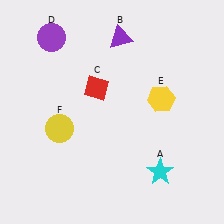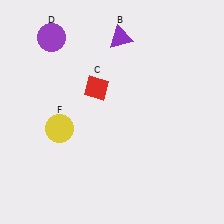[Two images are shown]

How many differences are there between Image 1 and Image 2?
There are 2 differences between the two images.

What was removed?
The cyan star (A), the yellow hexagon (E) were removed in Image 2.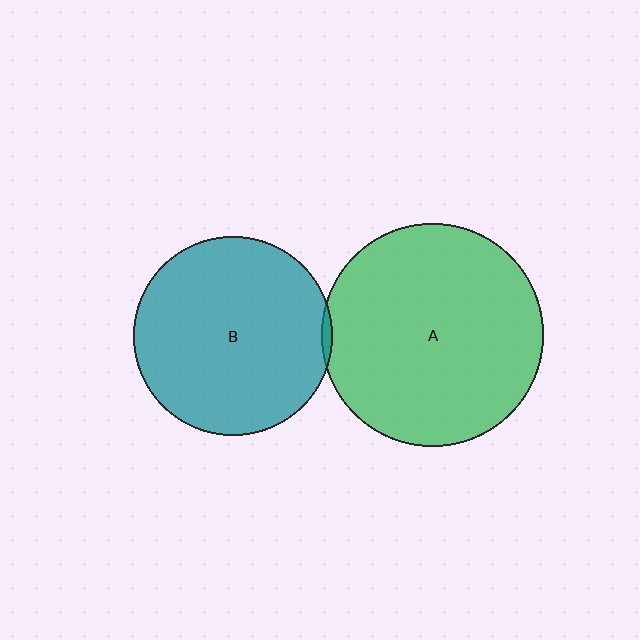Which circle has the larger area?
Circle A (green).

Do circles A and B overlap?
Yes.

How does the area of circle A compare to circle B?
Approximately 1.2 times.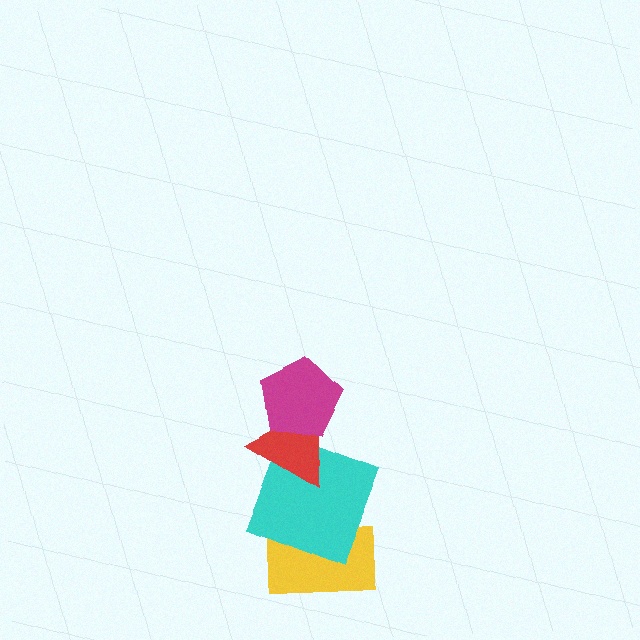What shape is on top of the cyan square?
The red triangle is on top of the cyan square.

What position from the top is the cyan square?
The cyan square is 3rd from the top.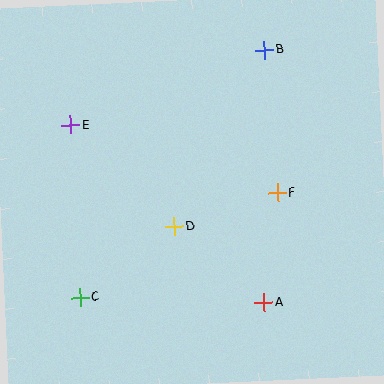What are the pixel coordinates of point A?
Point A is at (264, 303).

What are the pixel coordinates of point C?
Point C is at (80, 297).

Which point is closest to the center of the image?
Point D at (175, 226) is closest to the center.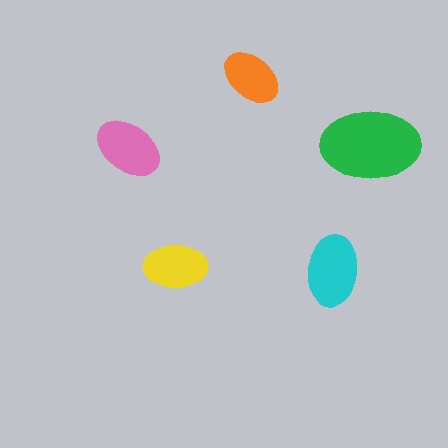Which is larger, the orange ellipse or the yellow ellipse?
The yellow one.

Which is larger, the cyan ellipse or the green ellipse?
The green one.